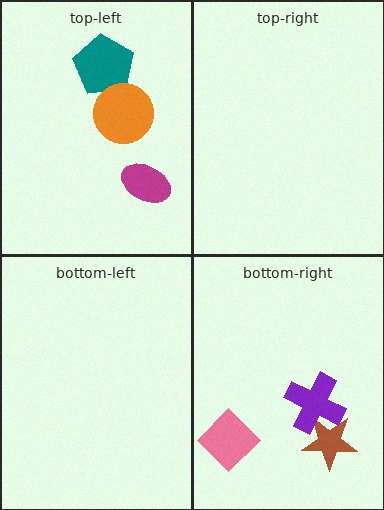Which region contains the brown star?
The bottom-right region.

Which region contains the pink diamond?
The bottom-right region.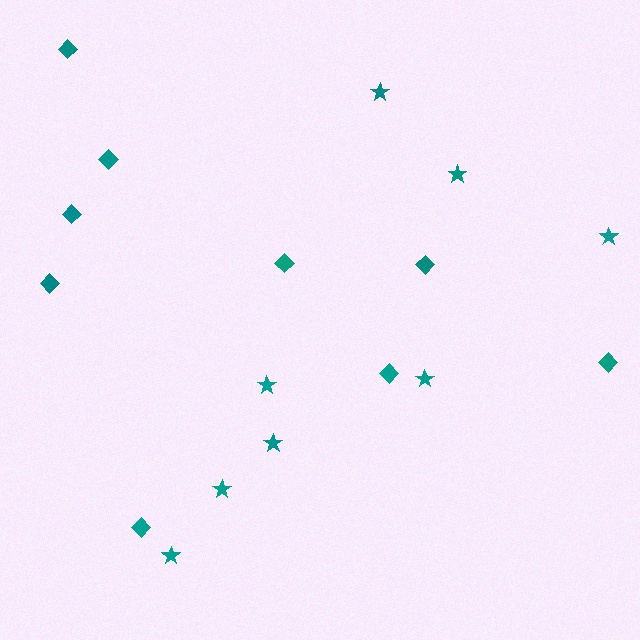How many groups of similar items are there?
There are 2 groups: one group of diamonds (9) and one group of stars (8).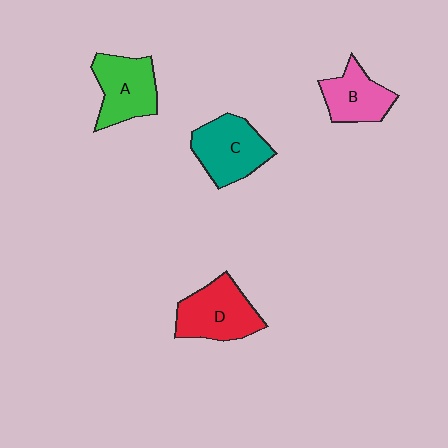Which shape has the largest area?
Shape D (red).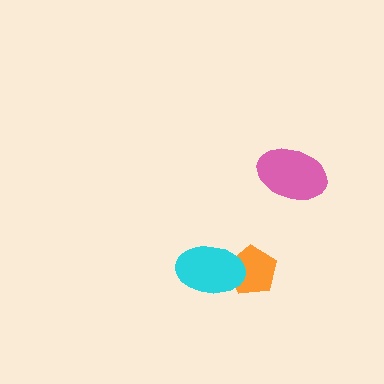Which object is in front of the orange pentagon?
The cyan ellipse is in front of the orange pentagon.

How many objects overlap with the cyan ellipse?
1 object overlaps with the cyan ellipse.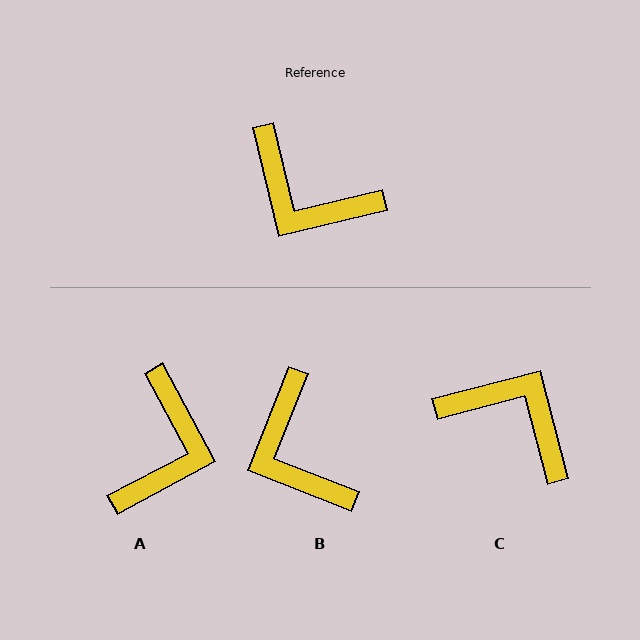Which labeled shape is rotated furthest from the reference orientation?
C, about 179 degrees away.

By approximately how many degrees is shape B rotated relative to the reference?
Approximately 35 degrees clockwise.